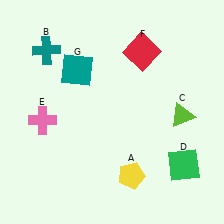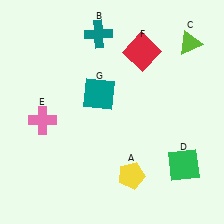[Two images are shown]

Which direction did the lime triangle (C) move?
The lime triangle (C) moved up.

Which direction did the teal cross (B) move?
The teal cross (B) moved right.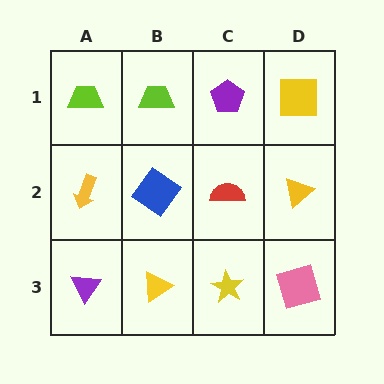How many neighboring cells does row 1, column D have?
2.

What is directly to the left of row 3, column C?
A yellow triangle.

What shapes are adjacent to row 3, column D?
A yellow triangle (row 2, column D), a yellow star (row 3, column C).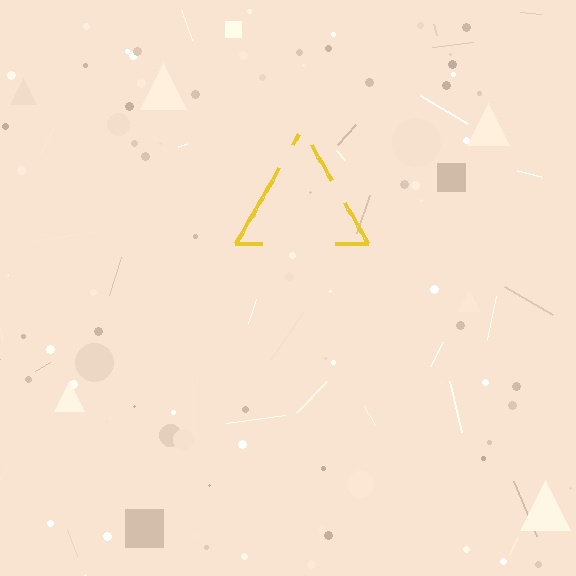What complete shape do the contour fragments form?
The contour fragments form a triangle.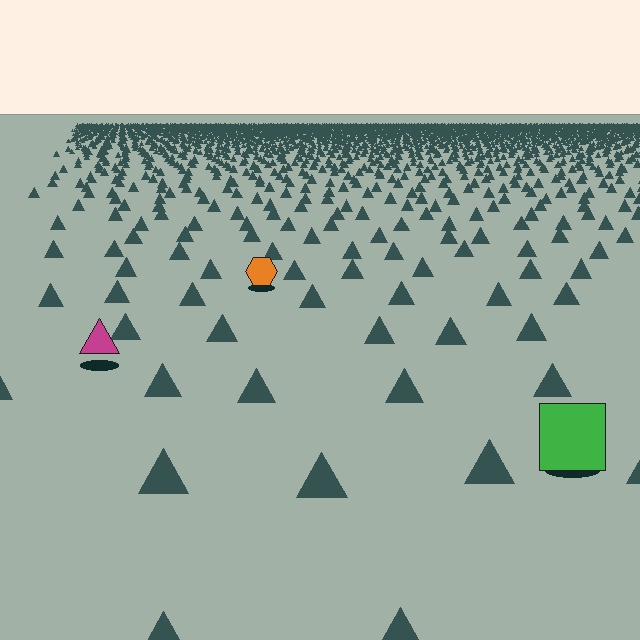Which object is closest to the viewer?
The green square is closest. The texture marks near it are larger and more spread out.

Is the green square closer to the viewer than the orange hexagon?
Yes. The green square is closer — you can tell from the texture gradient: the ground texture is coarser near it.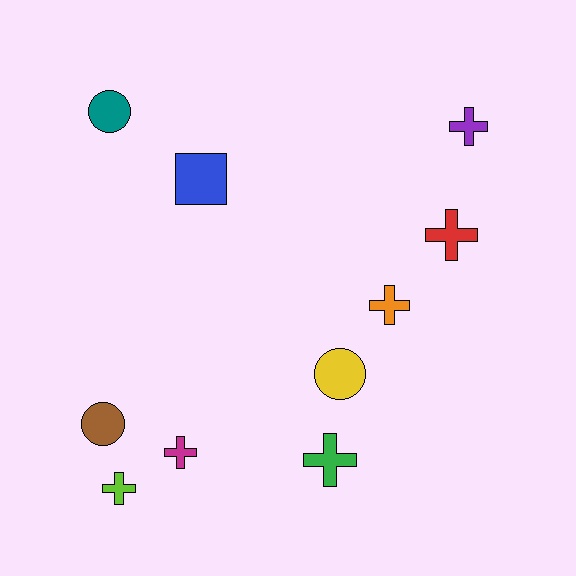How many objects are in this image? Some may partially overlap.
There are 10 objects.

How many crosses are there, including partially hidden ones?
There are 6 crosses.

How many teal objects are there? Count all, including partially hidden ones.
There is 1 teal object.